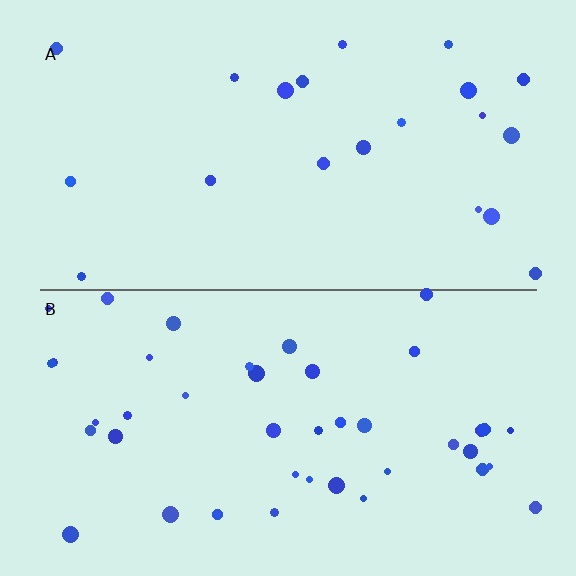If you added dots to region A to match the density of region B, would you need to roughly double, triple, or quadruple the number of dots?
Approximately double.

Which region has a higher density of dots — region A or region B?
B (the bottom).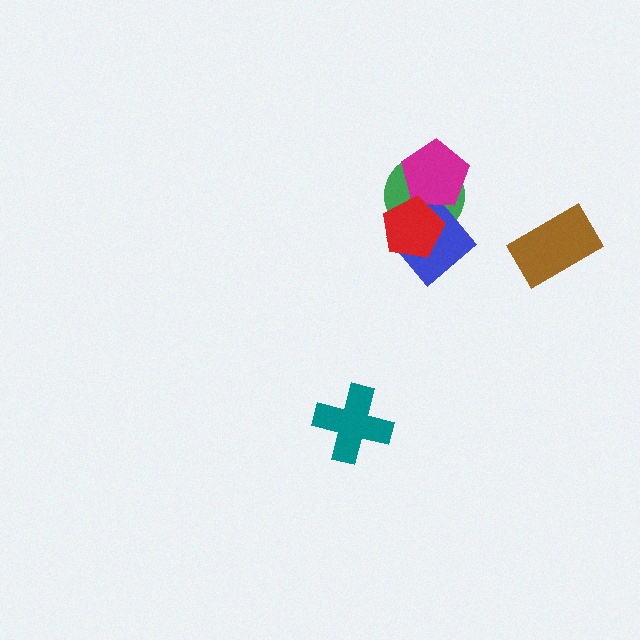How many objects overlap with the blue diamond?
3 objects overlap with the blue diamond.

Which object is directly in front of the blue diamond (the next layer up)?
The magenta pentagon is directly in front of the blue diamond.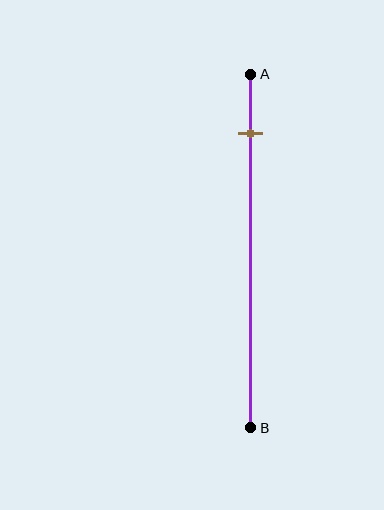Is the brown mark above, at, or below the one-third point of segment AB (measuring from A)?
The brown mark is above the one-third point of segment AB.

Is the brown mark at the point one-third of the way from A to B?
No, the mark is at about 15% from A, not at the 33% one-third point.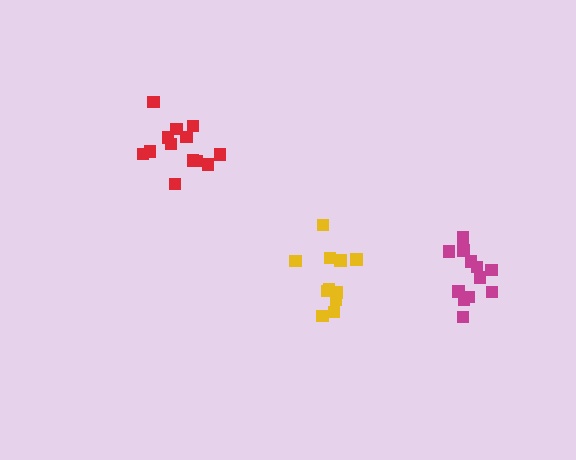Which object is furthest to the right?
The magenta cluster is rightmost.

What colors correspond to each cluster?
The clusters are colored: yellow, red, magenta.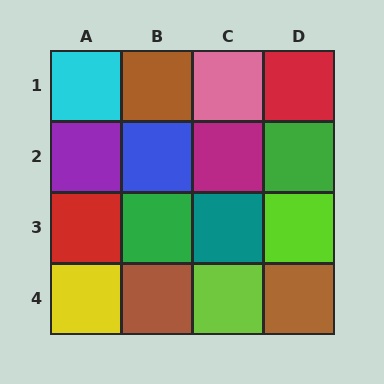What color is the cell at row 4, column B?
Brown.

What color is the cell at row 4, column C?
Lime.